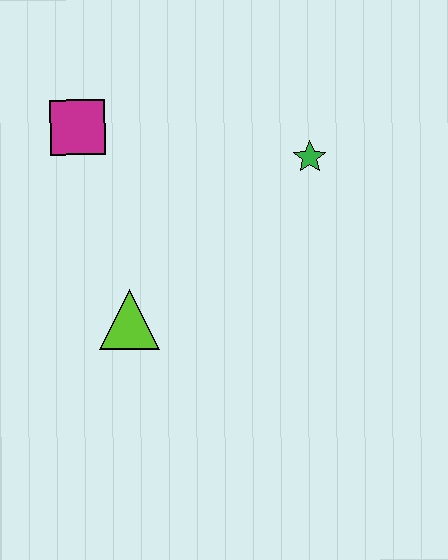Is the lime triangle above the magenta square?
No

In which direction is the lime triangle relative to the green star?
The lime triangle is to the left of the green star.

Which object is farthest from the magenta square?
The green star is farthest from the magenta square.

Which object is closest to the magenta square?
The lime triangle is closest to the magenta square.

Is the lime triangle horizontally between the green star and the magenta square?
Yes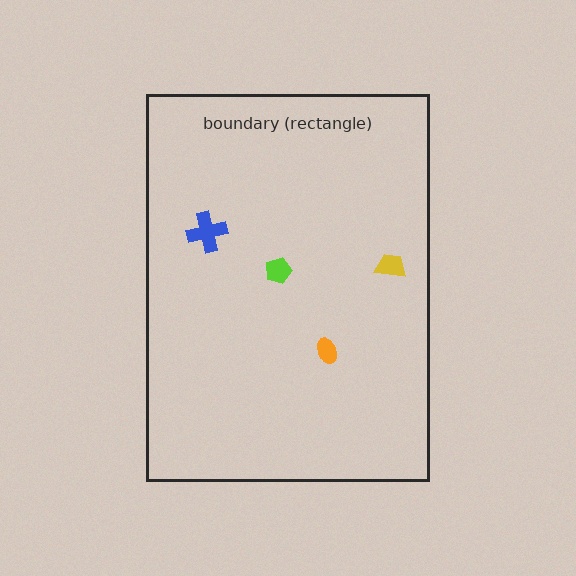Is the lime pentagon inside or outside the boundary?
Inside.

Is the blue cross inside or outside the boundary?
Inside.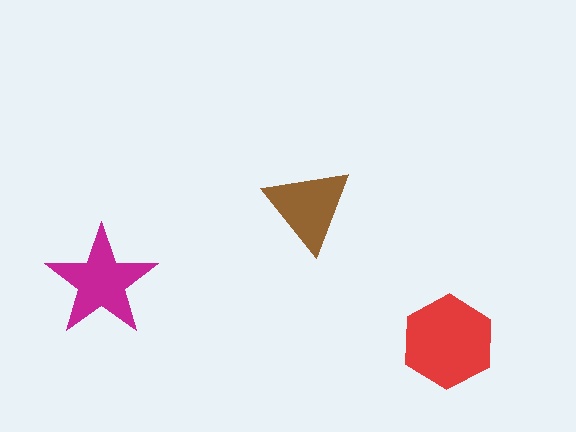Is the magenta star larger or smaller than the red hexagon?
Smaller.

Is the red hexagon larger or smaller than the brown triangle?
Larger.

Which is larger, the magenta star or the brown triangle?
The magenta star.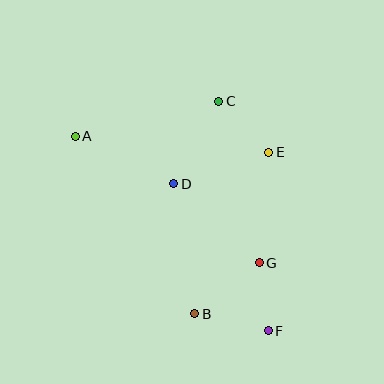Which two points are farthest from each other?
Points A and F are farthest from each other.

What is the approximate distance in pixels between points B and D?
The distance between B and D is approximately 132 pixels.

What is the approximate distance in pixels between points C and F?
The distance between C and F is approximately 235 pixels.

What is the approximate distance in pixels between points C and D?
The distance between C and D is approximately 94 pixels.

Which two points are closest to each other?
Points F and G are closest to each other.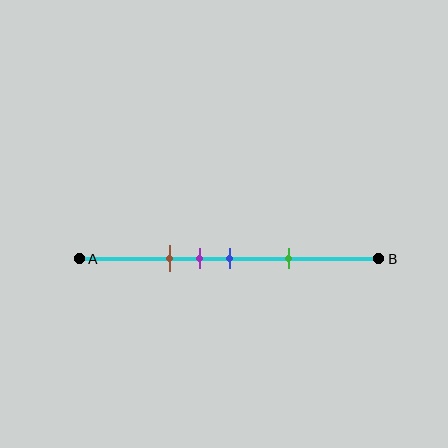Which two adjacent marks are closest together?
The purple and blue marks are the closest adjacent pair.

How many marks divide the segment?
There are 4 marks dividing the segment.